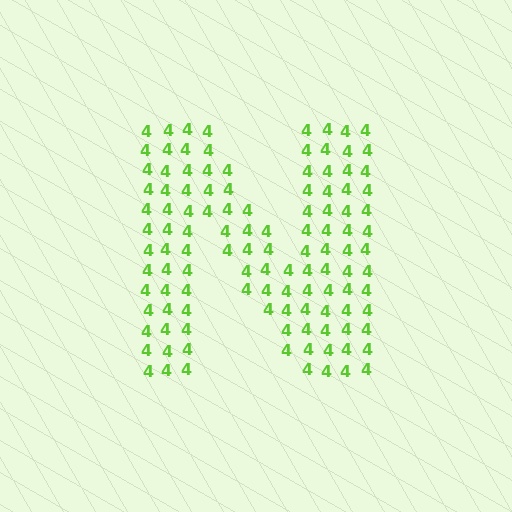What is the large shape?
The large shape is the letter N.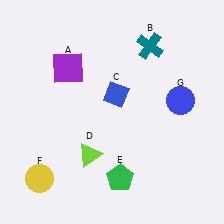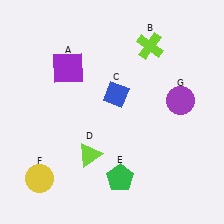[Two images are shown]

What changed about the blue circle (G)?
In Image 1, G is blue. In Image 2, it changed to purple.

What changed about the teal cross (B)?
In Image 1, B is teal. In Image 2, it changed to lime.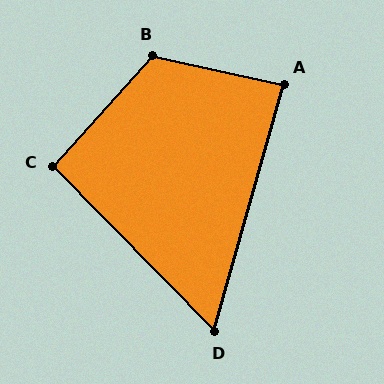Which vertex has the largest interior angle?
B, at approximately 120 degrees.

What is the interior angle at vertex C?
Approximately 93 degrees (approximately right).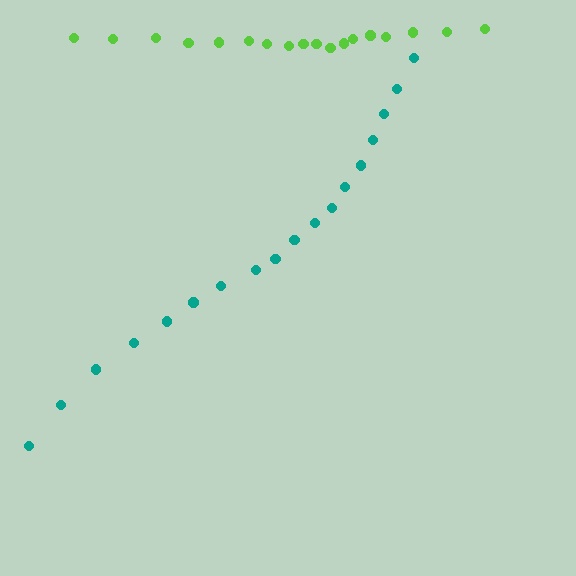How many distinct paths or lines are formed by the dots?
There are 2 distinct paths.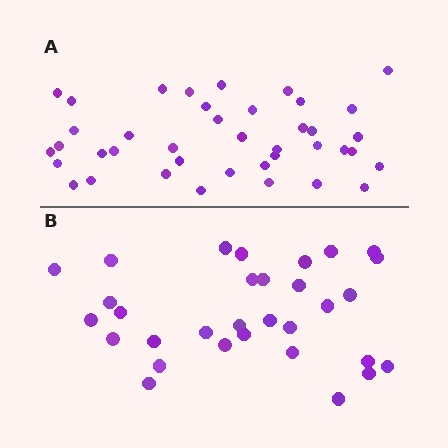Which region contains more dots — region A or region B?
Region A (the top region) has more dots.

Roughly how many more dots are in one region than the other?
Region A has roughly 8 or so more dots than region B.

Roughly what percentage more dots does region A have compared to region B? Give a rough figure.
About 30% more.